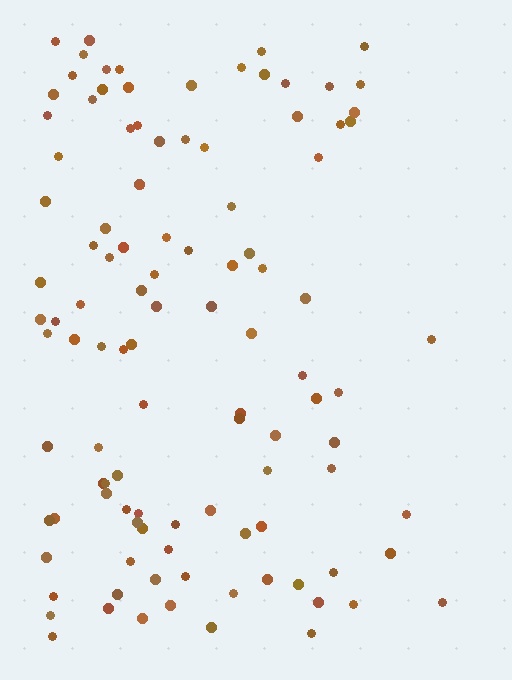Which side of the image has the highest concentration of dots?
The left.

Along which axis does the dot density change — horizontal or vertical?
Horizontal.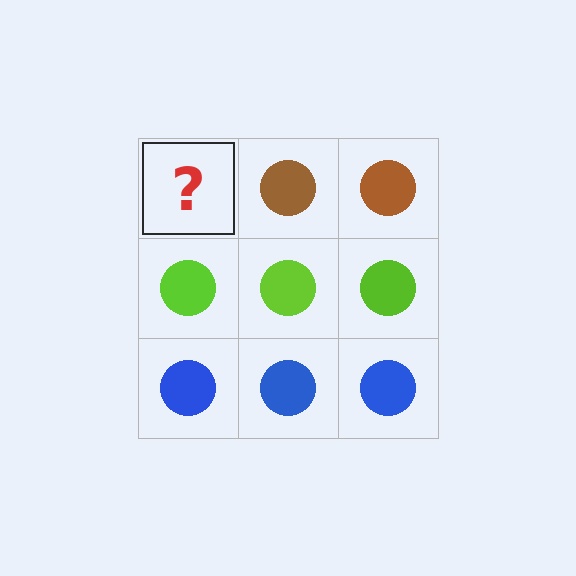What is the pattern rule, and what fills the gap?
The rule is that each row has a consistent color. The gap should be filled with a brown circle.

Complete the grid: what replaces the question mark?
The question mark should be replaced with a brown circle.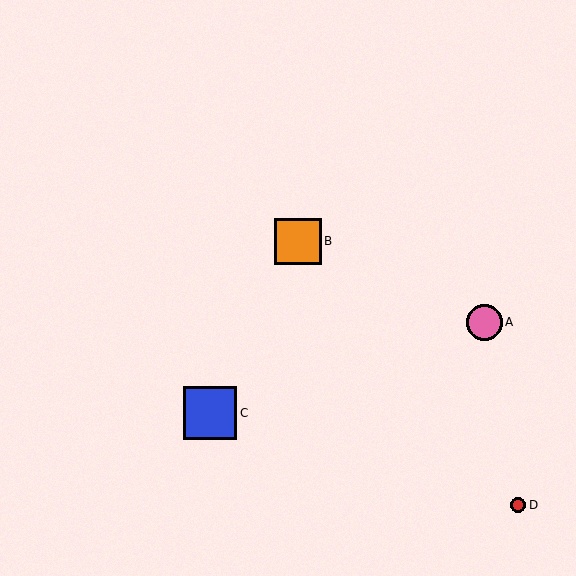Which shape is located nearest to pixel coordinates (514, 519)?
The red circle (labeled D) at (518, 505) is nearest to that location.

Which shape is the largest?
The blue square (labeled C) is the largest.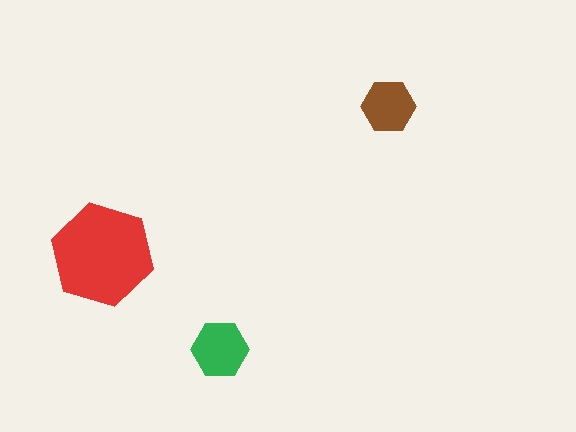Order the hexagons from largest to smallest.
the red one, the green one, the brown one.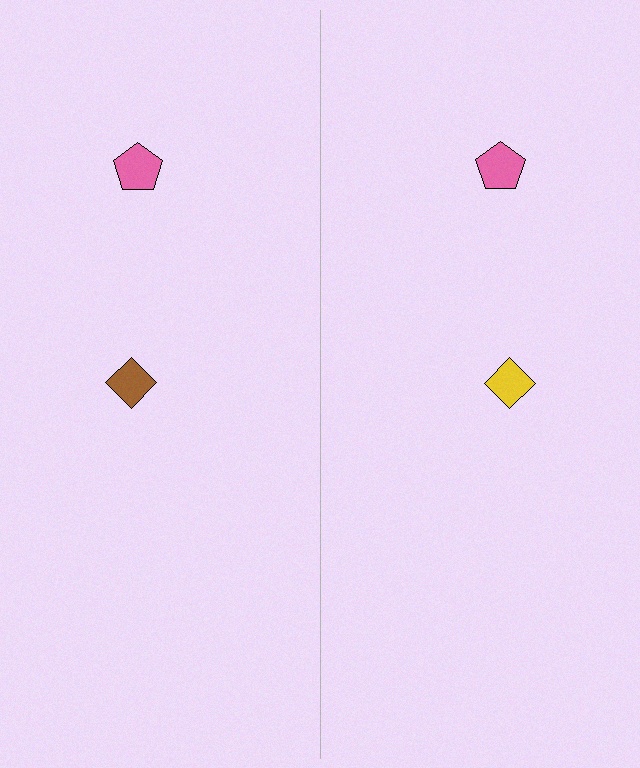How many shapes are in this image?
There are 4 shapes in this image.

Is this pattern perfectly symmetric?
No, the pattern is not perfectly symmetric. The yellow diamond on the right side breaks the symmetry — its mirror counterpart is brown.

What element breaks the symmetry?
The yellow diamond on the right side breaks the symmetry — its mirror counterpart is brown.